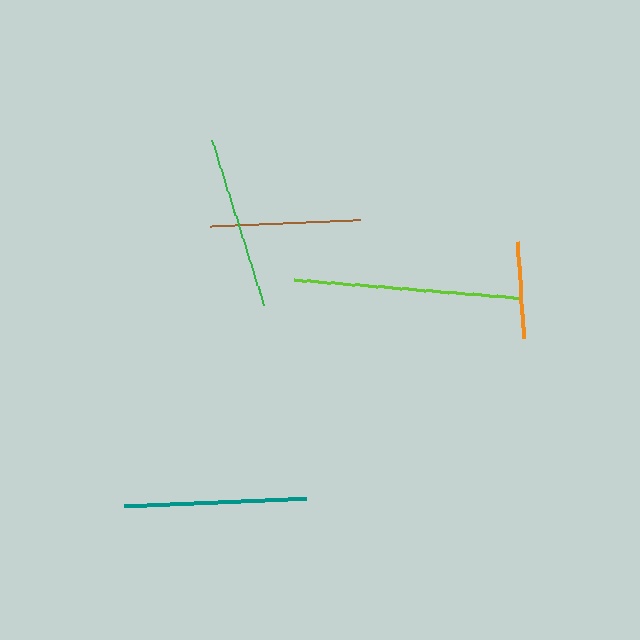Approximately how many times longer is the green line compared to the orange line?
The green line is approximately 1.8 times the length of the orange line.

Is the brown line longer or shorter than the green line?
The green line is longer than the brown line.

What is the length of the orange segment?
The orange segment is approximately 97 pixels long.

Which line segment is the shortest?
The orange line is the shortest at approximately 97 pixels.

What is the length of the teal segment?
The teal segment is approximately 181 pixels long.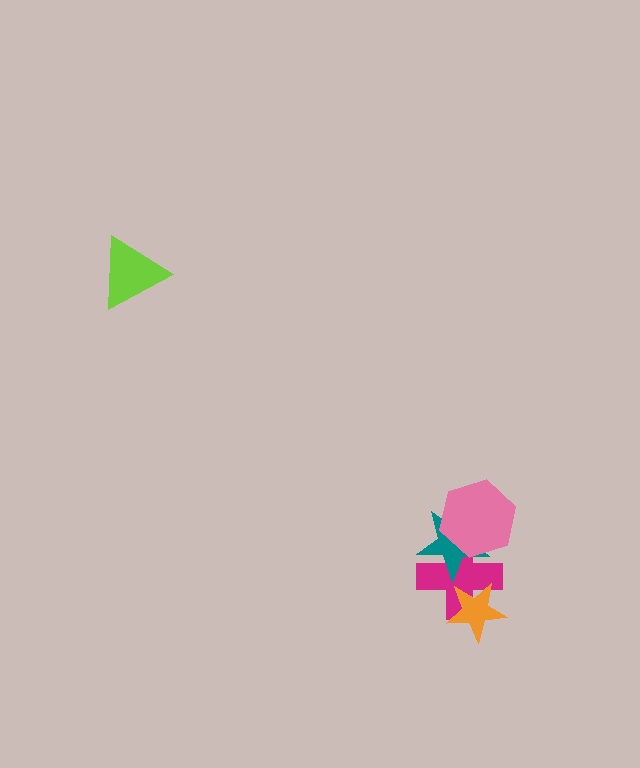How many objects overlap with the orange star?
1 object overlaps with the orange star.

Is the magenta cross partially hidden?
Yes, it is partially covered by another shape.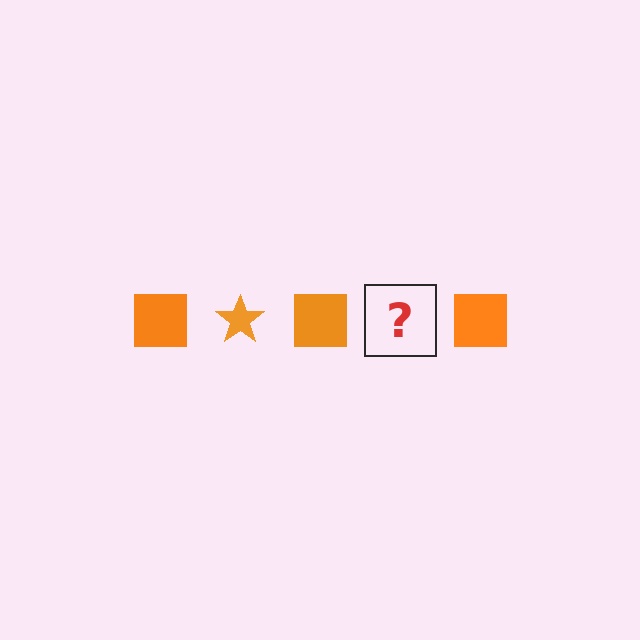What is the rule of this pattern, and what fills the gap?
The rule is that the pattern cycles through square, star shapes in orange. The gap should be filled with an orange star.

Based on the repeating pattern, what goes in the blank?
The blank should be an orange star.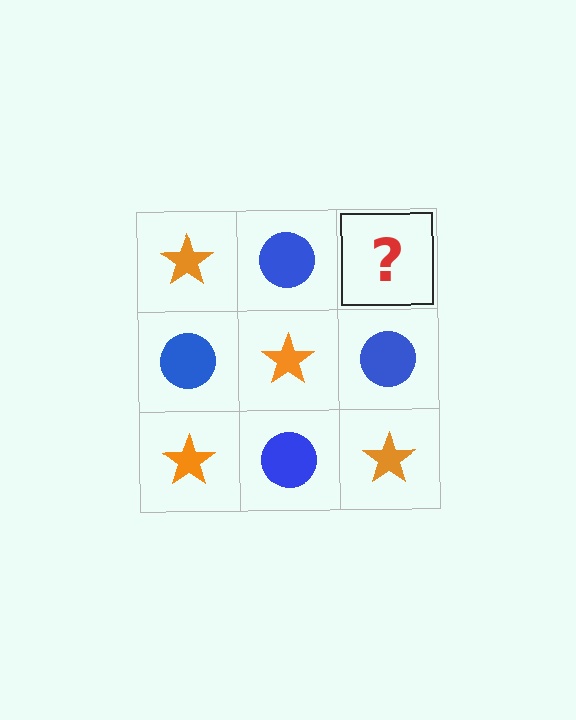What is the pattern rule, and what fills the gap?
The rule is that it alternates orange star and blue circle in a checkerboard pattern. The gap should be filled with an orange star.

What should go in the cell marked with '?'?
The missing cell should contain an orange star.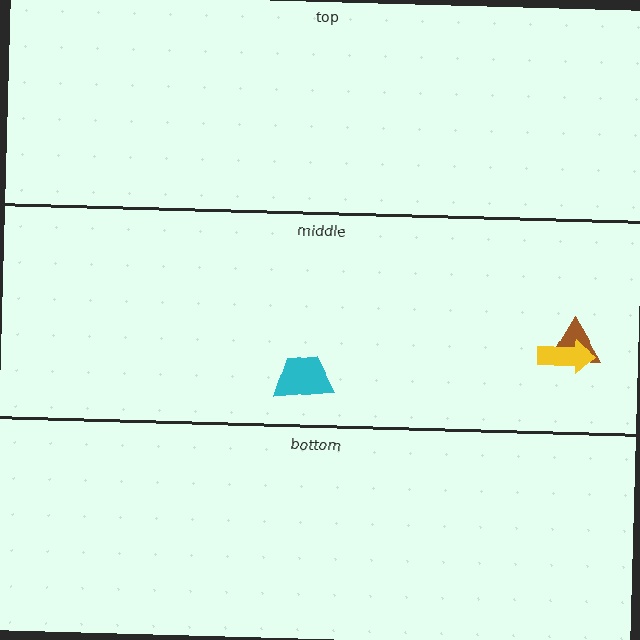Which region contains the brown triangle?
The middle region.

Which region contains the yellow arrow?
The middle region.